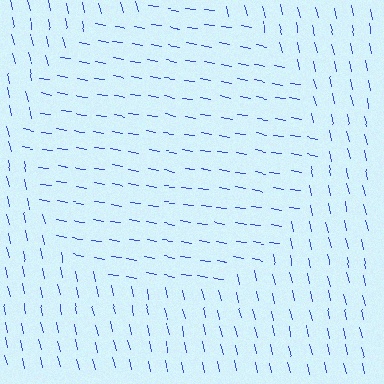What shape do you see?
I see a circle.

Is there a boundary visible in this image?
Yes, there is a texture boundary formed by a change in line orientation.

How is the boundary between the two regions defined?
The boundary is defined purely by a change in line orientation (approximately 68 degrees difference). All lines are the same color and thickness.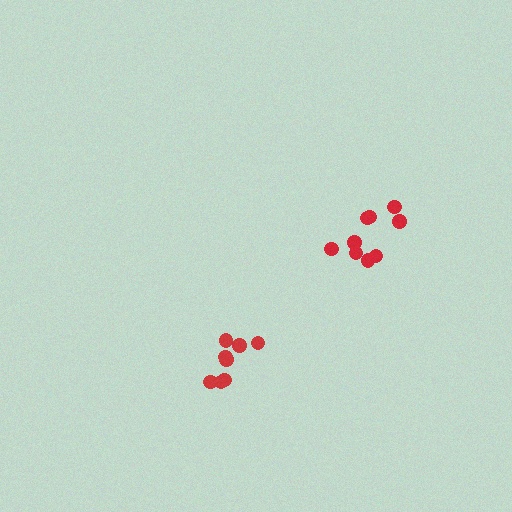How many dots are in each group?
Group 1: 8 dots, Group 2: 9 dots (17 total).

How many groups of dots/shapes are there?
There are 2 groups.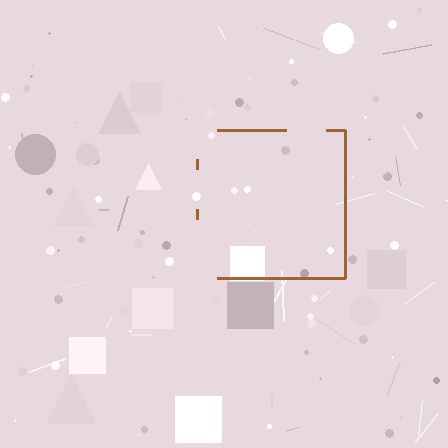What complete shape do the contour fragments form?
The contour fragments form a square.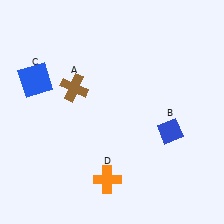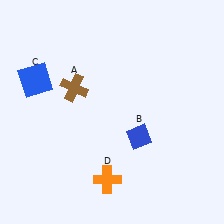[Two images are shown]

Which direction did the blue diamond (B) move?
The blue diamond (B) moved left.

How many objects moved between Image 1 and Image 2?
1 object moved between the two images.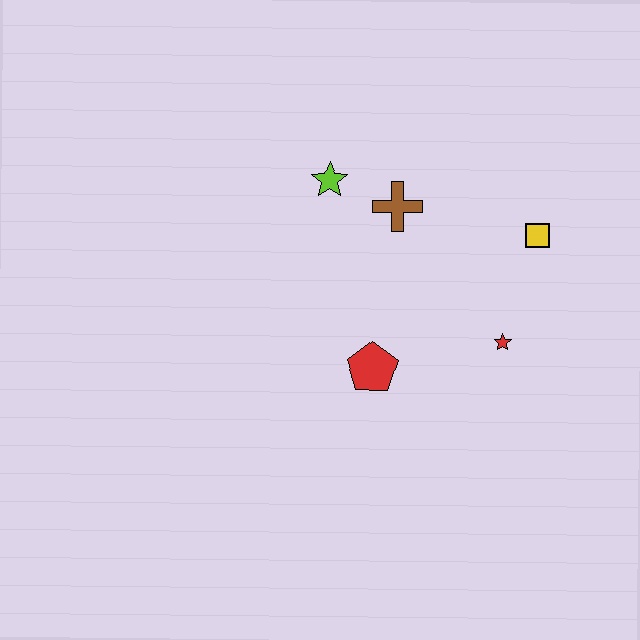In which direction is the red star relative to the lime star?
The red star is to the right of the lime star.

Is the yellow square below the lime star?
Yes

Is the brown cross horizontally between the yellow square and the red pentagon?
Yes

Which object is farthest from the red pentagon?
The yellow square is farthest from the red pentagon.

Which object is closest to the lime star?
The brown cross is closest to the lime star.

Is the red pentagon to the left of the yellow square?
Yes